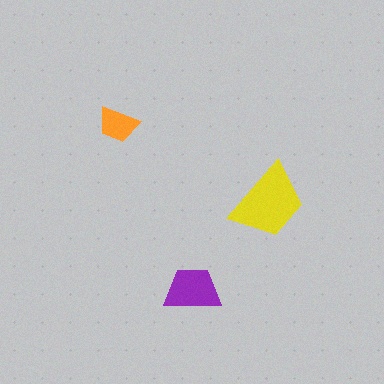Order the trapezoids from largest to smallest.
the yellow one, the purple one, the orange one.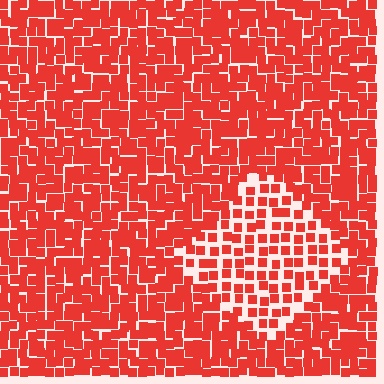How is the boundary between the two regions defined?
The boundary is defined by a change in element density (approximately 1.8x ratio). All elements are the same color, size, and shape.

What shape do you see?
I see a diamond.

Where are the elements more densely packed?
The elements are more densely packed outside the diamond boundary.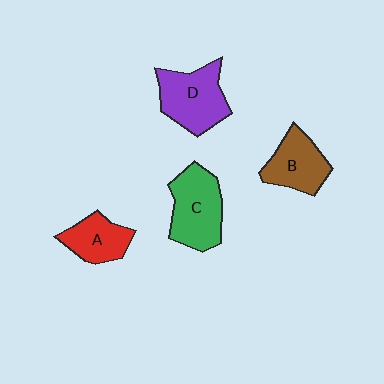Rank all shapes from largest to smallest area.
From largest to smallest: C (green), D (purple), B (brown), A (red).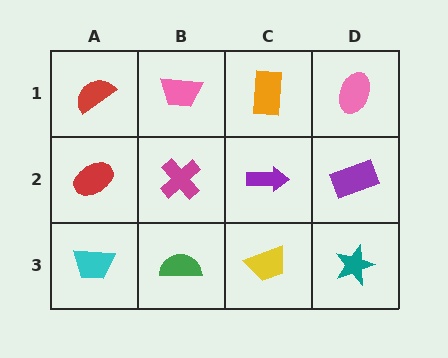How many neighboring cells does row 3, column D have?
2.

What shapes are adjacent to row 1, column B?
A magenta cross (row 2, column B), a red semicircle (row 1, column A), an orange rectangle (row 1, column C).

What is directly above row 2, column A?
A red semicircle.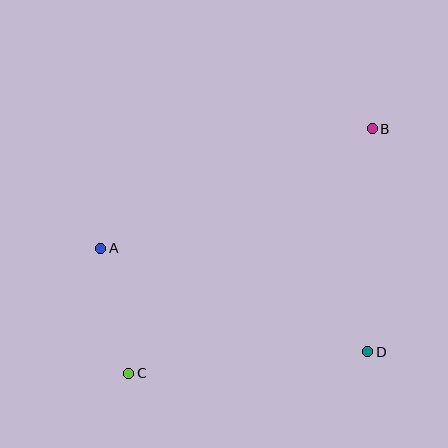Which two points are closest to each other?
Points A and C are closest to each other.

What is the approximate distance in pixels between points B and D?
The distance between B and D is approximately 223 pixels.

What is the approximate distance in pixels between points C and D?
The distance between C and D is approximately 240 pixels.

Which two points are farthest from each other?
Points B and C are farthest from each other.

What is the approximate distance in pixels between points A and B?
The distance between A and B is approximately 297 pixels.